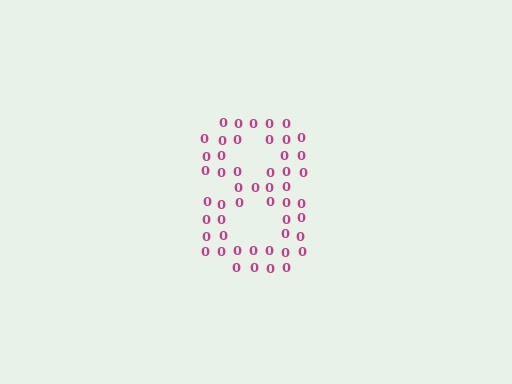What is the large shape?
The large shape is the digit 8.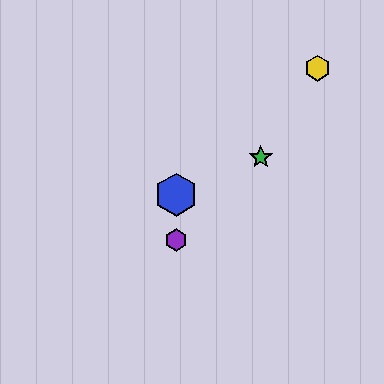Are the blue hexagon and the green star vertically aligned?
No, the blue hexagon is at x≈176 and the green star is at x≈261.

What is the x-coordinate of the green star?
The green star is at x≈261.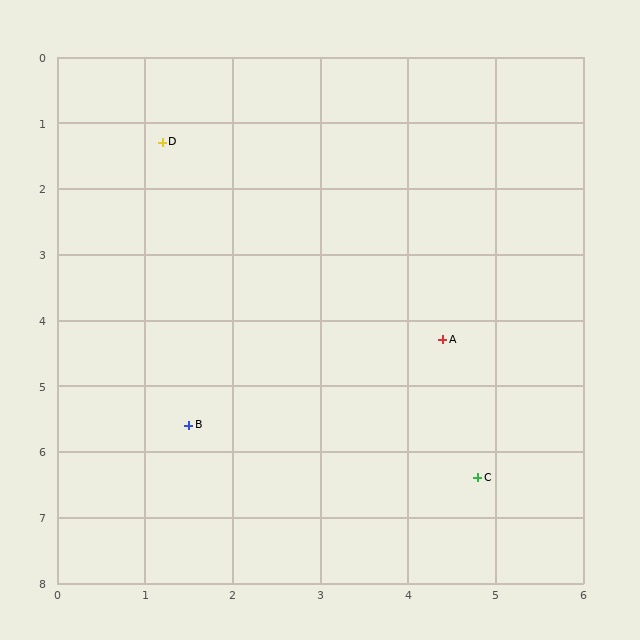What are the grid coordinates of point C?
Point C is at approximately (4.8, 6.4).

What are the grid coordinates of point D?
Point D is at approximately (1.2, 1.3).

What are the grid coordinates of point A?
Point A is at approximately (4.4, 4.3).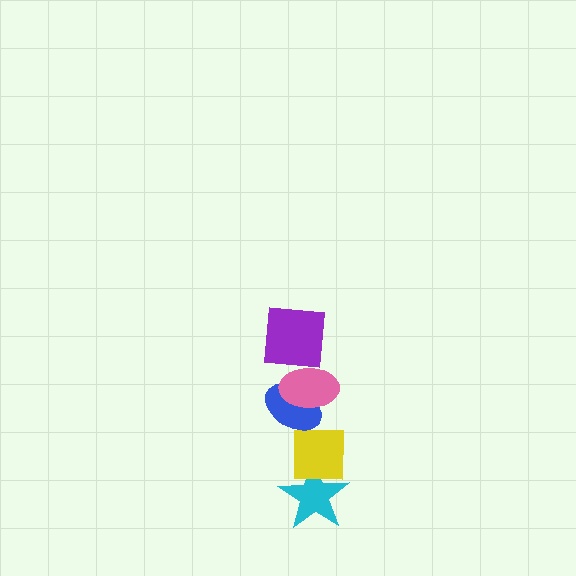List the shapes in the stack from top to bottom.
From top to bottom: the purple square, the pink ellipse, the blue ellipse, the yellow square, the cyan star.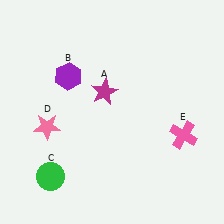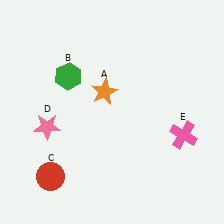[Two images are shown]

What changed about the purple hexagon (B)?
In Image 1, B is purple. In Image 2, it changed to green.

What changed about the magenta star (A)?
In Image 1, A is magenta. In Image 2, it changed to orange.